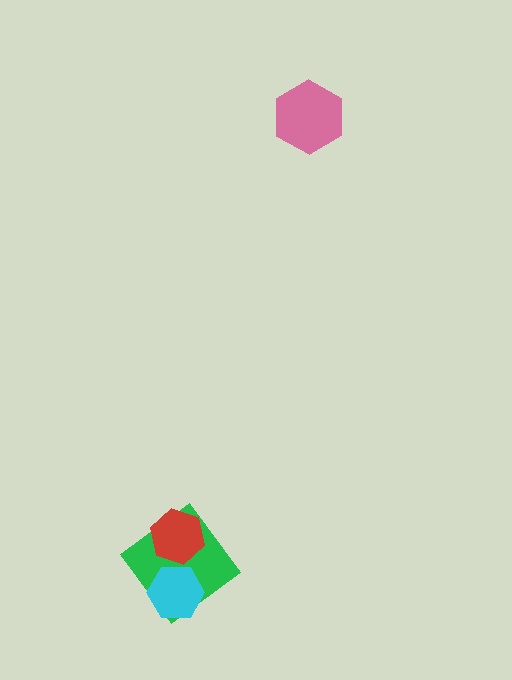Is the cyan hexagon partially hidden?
No, no other shape covers it.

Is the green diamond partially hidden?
Yes, it is partially covered by another shape.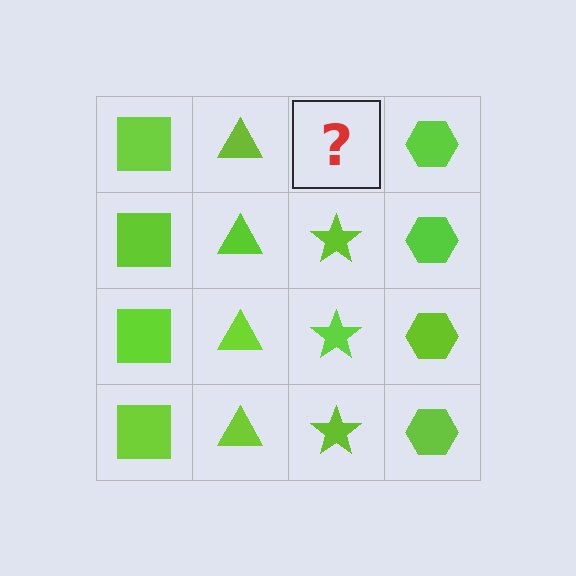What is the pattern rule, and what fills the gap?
The rule is that each column has a consistent shape. The gap should be filled with a lime star.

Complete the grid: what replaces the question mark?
The question mark should be replaced with a lime star.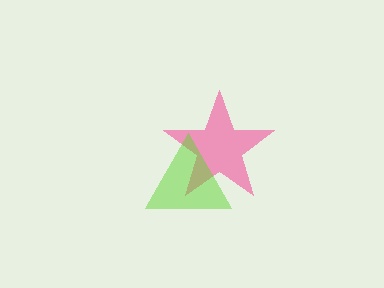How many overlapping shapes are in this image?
There are 2 overlapping shapes in the image.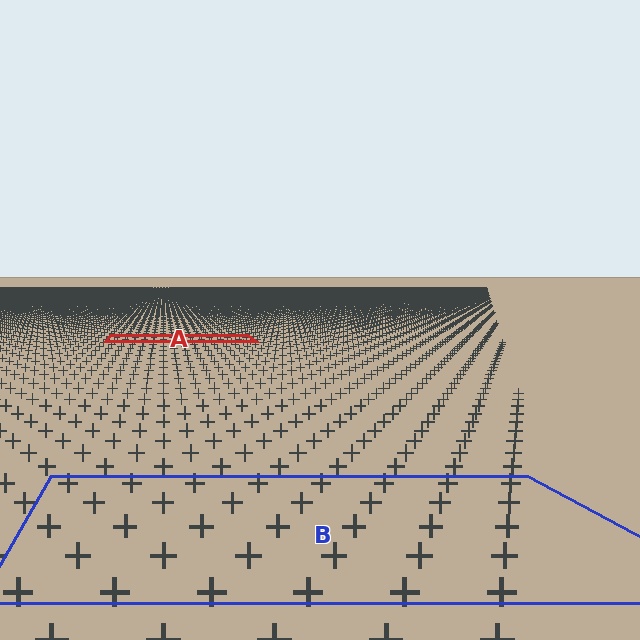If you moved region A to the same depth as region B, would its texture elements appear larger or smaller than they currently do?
They would appear larger. At a closer depth, the same texture elements are projected at a bigger on-screen size.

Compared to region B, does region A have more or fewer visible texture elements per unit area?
Region A has more texture elements per unit area — they are packed more densely because it is farther away.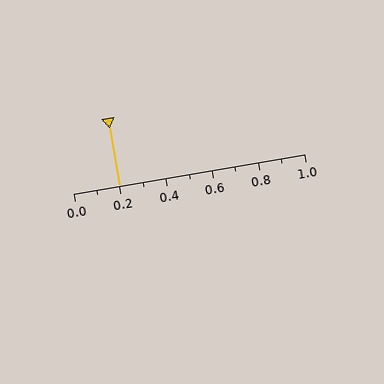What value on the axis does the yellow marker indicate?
The marker indicates approximately 0.2.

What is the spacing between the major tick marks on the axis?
The major ticks are spaced 0.2 apart.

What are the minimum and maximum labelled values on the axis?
The axis runs from 0.0 to 1.0.